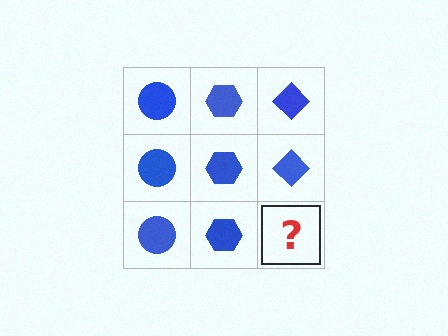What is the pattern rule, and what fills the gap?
The rule is that each column has a consistent shape. The gap should be filled with a blue diamond.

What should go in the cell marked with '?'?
The missing cell should contain a blue diamond.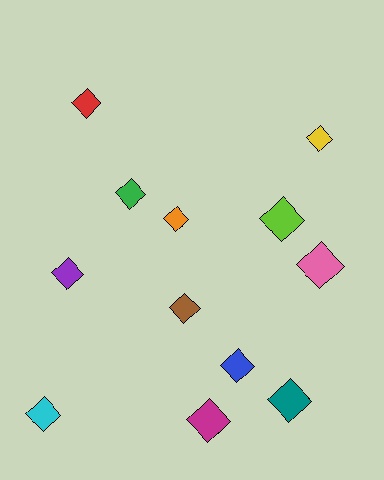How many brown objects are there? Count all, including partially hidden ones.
There is 1 brown object.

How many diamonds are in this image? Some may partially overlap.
There are 12 diamonds.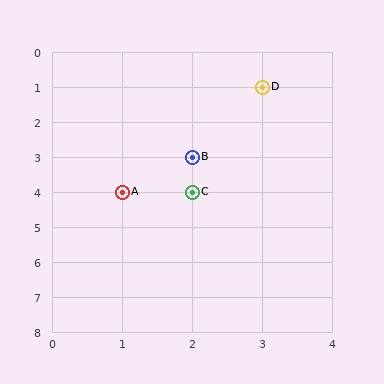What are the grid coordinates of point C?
Point C is at grid coordinates (2, 4).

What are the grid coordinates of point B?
Point B is at grid coordinates (2, 3).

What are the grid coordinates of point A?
Point A is at grid coordinates (1, 4).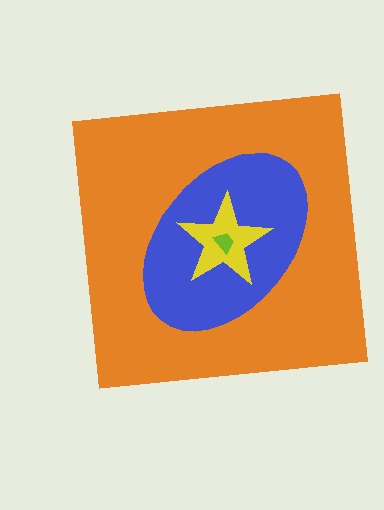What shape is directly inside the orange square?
The blue ellipse.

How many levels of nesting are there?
4.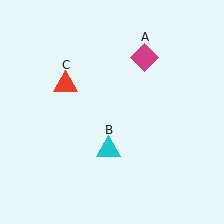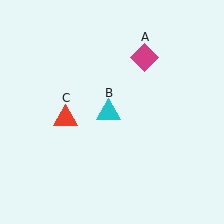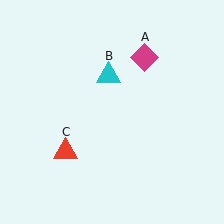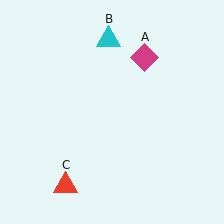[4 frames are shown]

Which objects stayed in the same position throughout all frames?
Magenta diamond (object A) remained stationary.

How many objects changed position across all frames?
2 objects changed position: cyan triangle (object B), red triangle (object C).